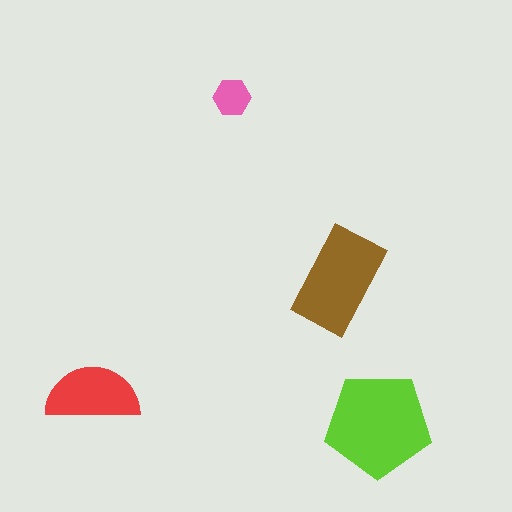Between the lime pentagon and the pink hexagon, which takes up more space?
The lime pentagon.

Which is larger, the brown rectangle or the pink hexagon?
The brown rectangle.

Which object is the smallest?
The pink hexagon.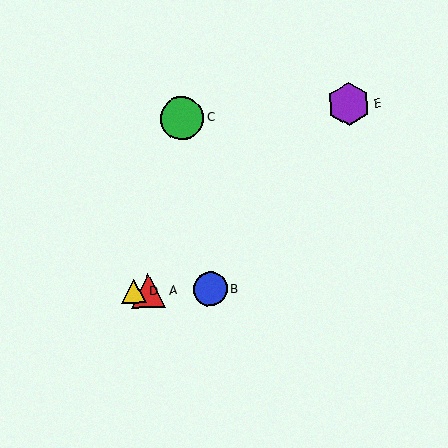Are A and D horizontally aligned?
Yes, both are at y≈291.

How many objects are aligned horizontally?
3 objects (A, B, D) are aligned horizontally.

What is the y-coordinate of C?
Object C is at y≈118.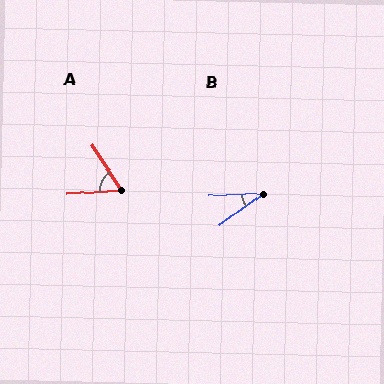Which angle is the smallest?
B, at approximately 33 degrees.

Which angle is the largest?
A, at approximately 61 degrees.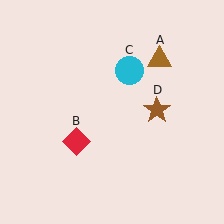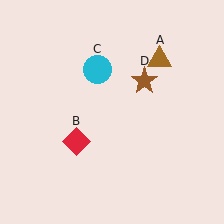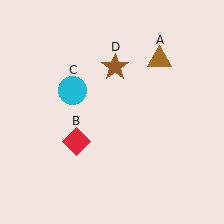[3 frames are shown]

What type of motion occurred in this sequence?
The cyan circle (object C), brown star (object D) rotated counterclockwise around the center of the scene.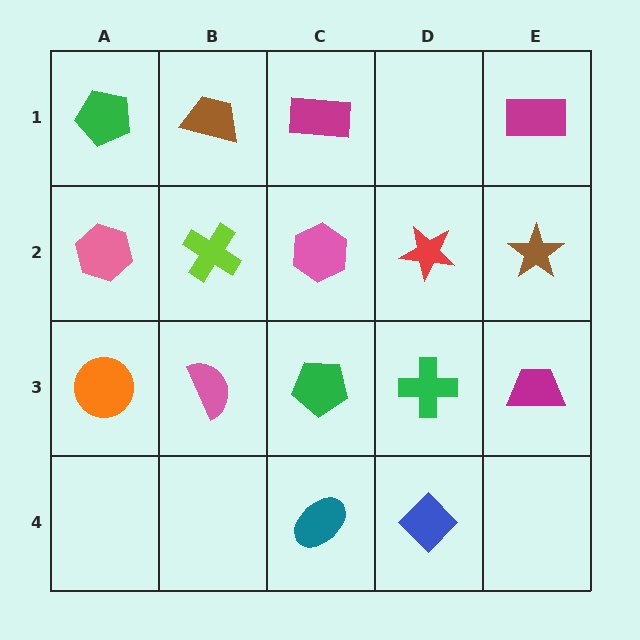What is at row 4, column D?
A blue diamond.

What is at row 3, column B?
A pink semicircle.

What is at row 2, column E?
A brown star.